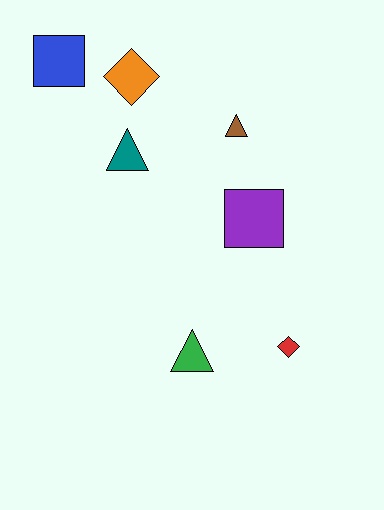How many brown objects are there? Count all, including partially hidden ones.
There is 1 brown object.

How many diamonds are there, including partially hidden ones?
There are 2 diamonds.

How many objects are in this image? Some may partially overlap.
There are 7 objects.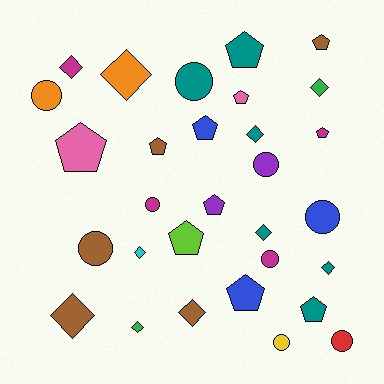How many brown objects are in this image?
There are 5 brown objects.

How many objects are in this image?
There are 30 objects.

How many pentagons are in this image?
There are 11 pentagons.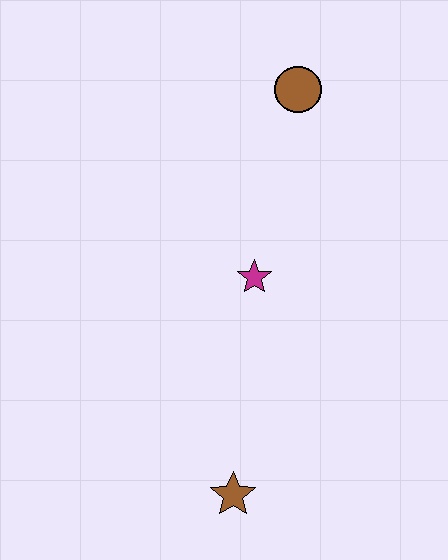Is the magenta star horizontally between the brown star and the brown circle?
Yes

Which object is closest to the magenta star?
The brown circle is closest to the magenta star.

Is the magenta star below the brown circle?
Yes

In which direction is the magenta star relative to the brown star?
The magenta star is above the brown star.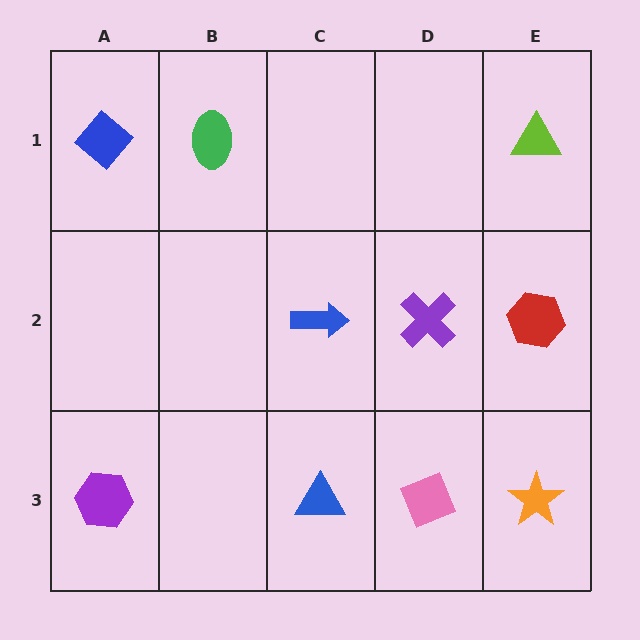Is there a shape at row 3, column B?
No, that cell is empty.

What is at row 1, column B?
A green ellipse.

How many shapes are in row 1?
3 shapes.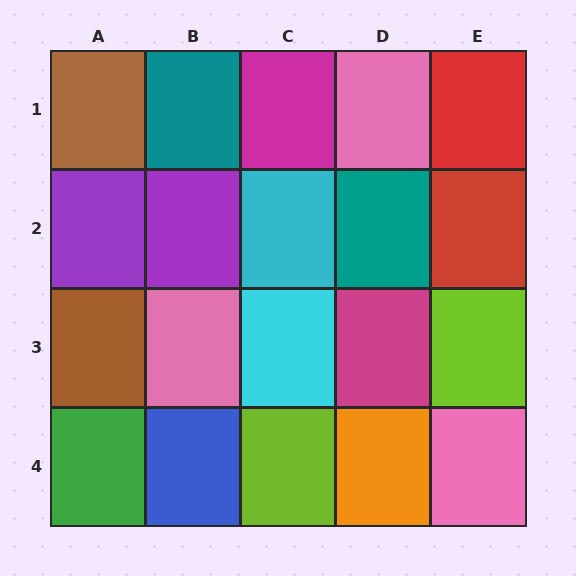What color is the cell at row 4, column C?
Lime.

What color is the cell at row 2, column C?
Cyan.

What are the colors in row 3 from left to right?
Brown, pink, cyan, magenta, lime.